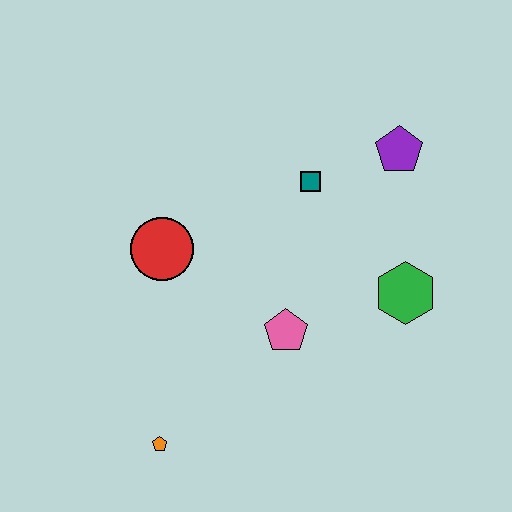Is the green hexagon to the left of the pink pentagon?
No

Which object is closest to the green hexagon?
The pink pentagon is closest to the green hexagon.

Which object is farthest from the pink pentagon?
The purple pentagon is farthest from the pink pentagon.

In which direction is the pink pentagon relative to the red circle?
The pink pentagon is to the right of the red circle.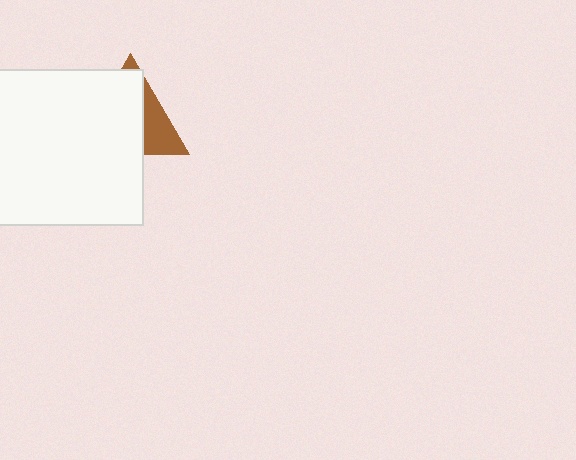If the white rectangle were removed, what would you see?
You would see the complete brown triangle.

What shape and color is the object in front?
The object in front is a white rectangle.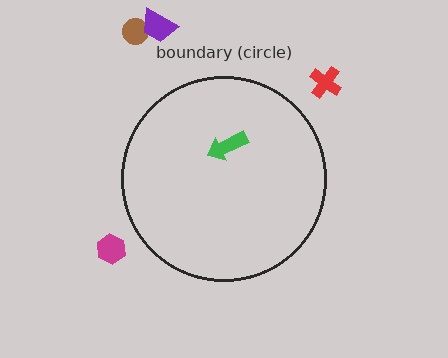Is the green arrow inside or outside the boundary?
Inside.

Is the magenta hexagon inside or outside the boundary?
Outside.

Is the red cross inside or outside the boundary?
Outside.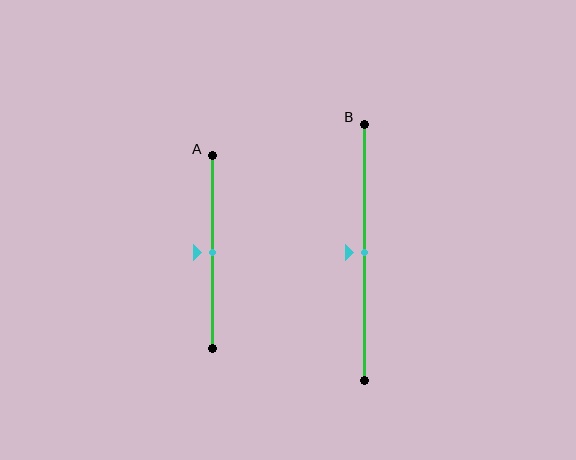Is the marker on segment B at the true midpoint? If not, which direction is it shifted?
Yes, the marker on segment B is at the true midpoint.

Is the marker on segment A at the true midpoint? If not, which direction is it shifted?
Yes, the marker on segment A is at the true midpoint.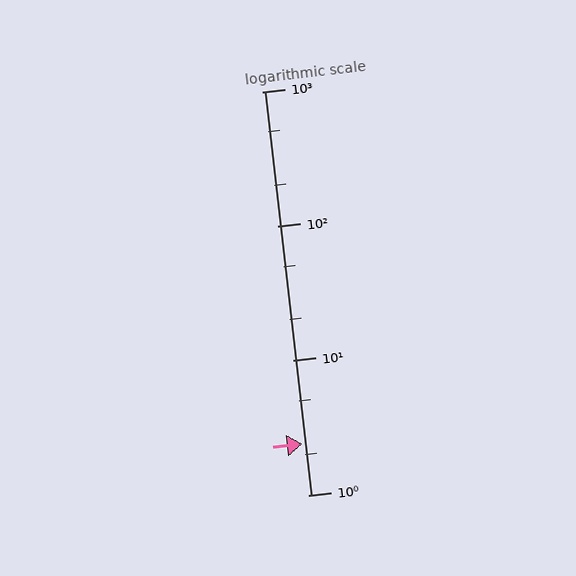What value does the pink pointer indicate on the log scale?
The pointer indicates approximately 2.4.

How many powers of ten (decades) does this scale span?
The scale spans 3 decades, from 1 to 1000.